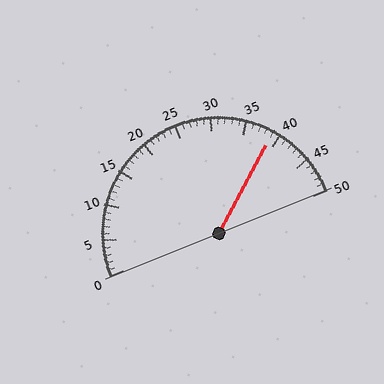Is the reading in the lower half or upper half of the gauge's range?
The reading is in the upper half of the range (0 to 50).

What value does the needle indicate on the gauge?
The needle indicates approximately 39.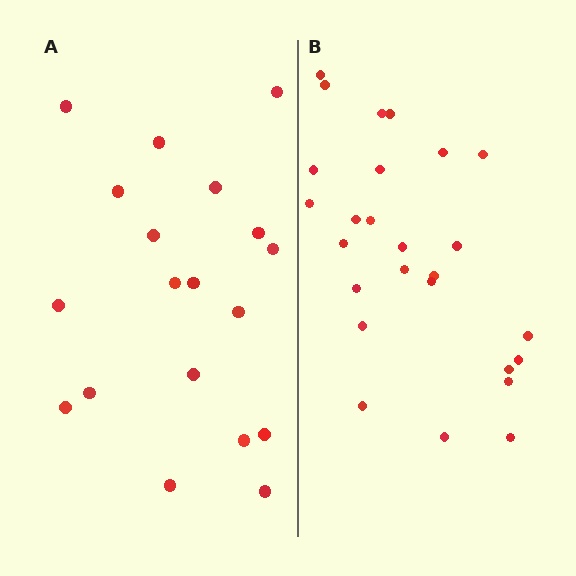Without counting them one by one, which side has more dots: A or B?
Region B (the right region) has more dots.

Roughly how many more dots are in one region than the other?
Region B has roughly 8 or so more dots than region A.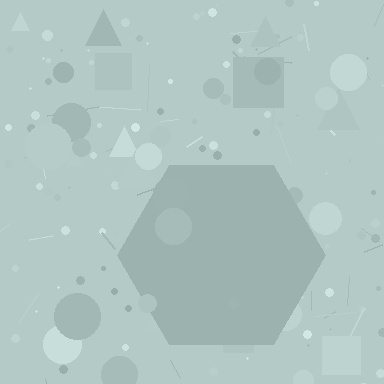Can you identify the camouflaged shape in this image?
The camouflaged shape is a hexagon.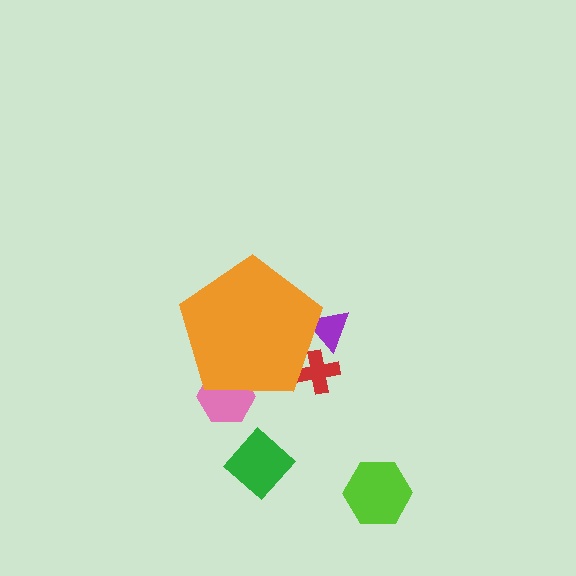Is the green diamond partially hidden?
No, the green diamond is fully visible.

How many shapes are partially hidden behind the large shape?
3 shapes are partially hidden.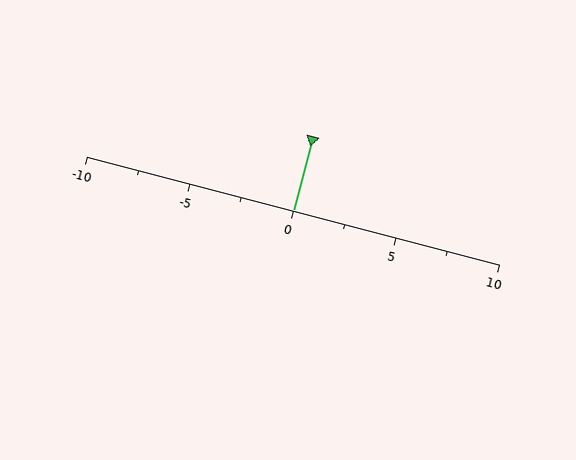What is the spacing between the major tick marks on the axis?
The major ticks are spaced 5 apart.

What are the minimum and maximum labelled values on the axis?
The axis runs from -10 to 10.